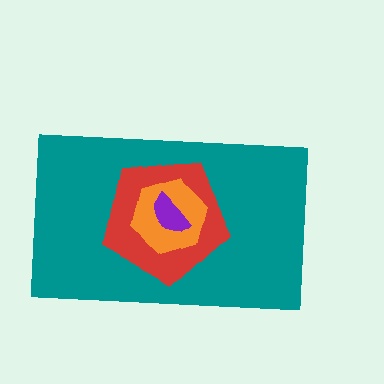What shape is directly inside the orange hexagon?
The purple semicircle.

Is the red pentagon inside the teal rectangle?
Yes.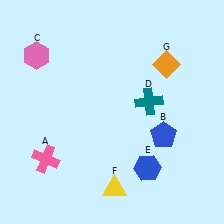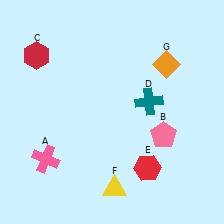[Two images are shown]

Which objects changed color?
B changed from blue to pink. C changed from pink to red. E changed from blue to red.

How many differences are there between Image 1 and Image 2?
There are 3 differences between the two images.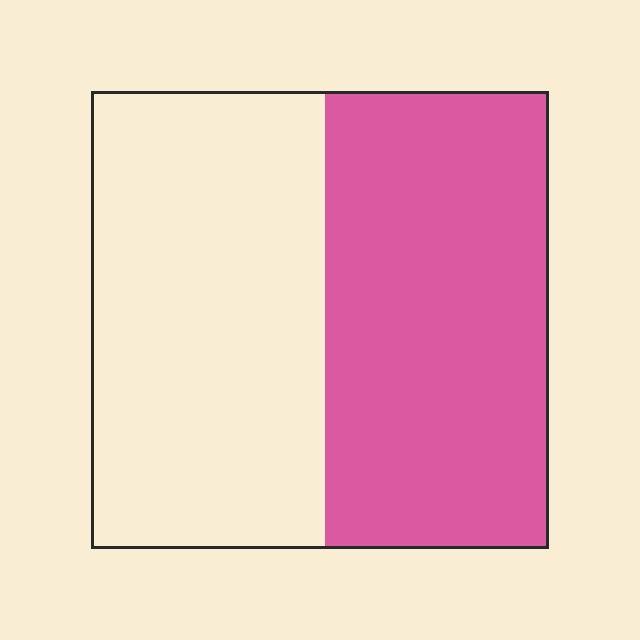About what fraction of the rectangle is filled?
About one half (1/2).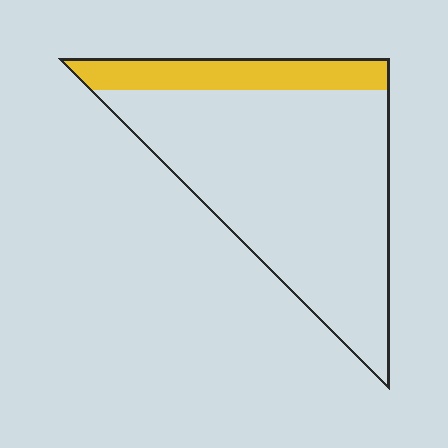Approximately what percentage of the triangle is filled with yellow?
Approximately 20%.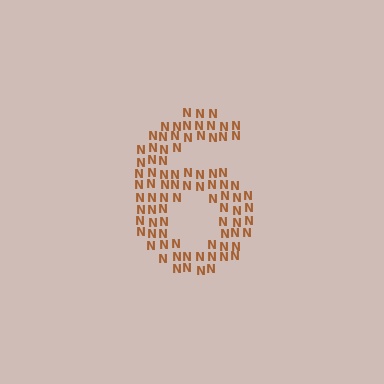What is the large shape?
The large shape is the digit 6.